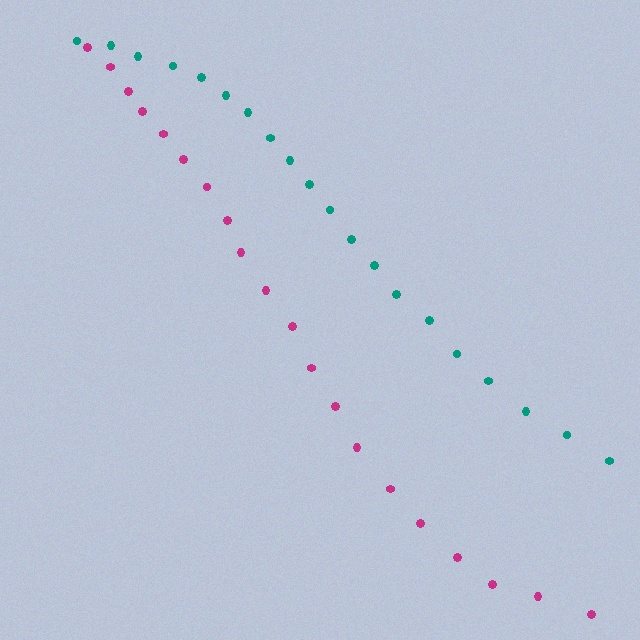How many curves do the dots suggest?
There are 2 distinct paths.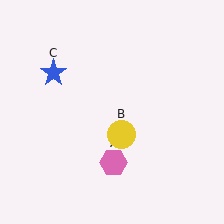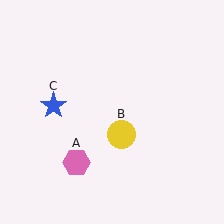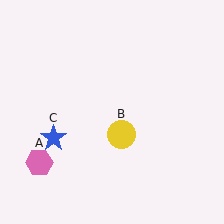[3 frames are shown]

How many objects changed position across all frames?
2 objects changed position: pink hexagon (object A), blue star (object C).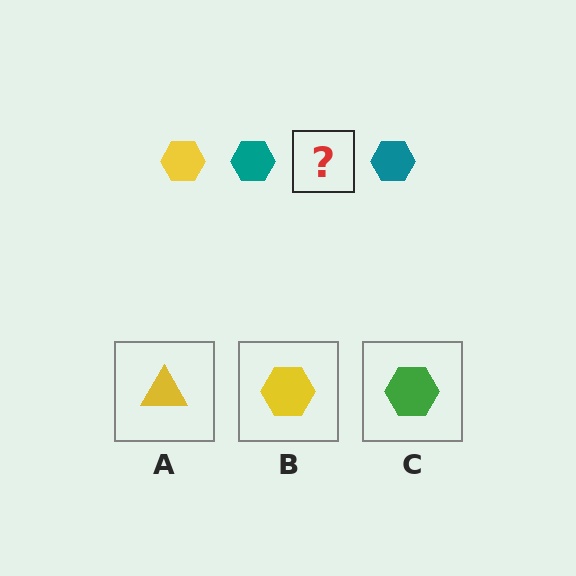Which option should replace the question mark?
Option B.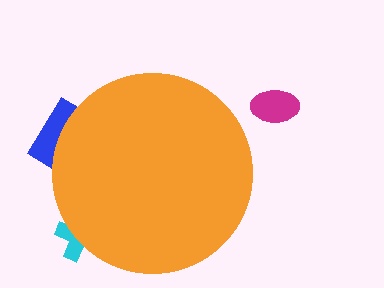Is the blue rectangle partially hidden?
Yes, the blue rectangle is partially hidden behind the orange circle.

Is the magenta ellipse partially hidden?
No, the magenta ellipse is fully visible.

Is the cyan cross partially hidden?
Yes, the cyan cross is partially hidden behind the orange circle.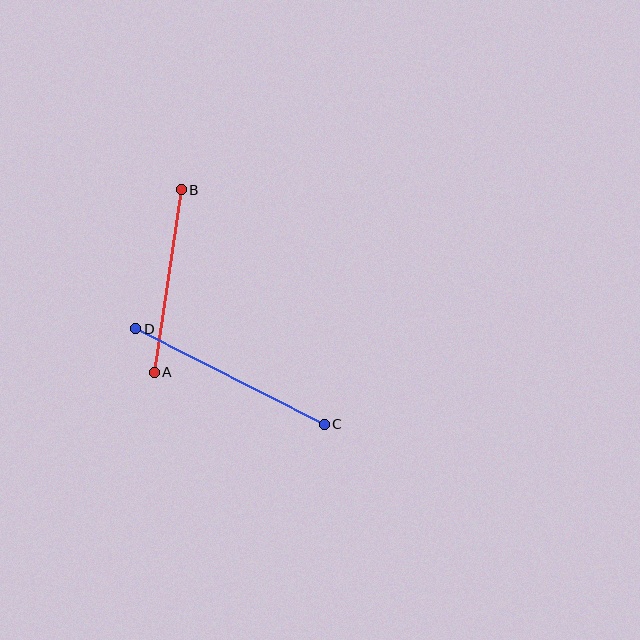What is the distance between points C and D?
The distance is approximately 211 pixels.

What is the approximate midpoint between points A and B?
The midpoint is at approximately (168, 281) pixels.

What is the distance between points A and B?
The distance is approximately 184 pixels.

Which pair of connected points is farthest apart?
Points C and D are farthest apart.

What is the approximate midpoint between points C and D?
The midpoint is at approximately (230, 377) pixels.